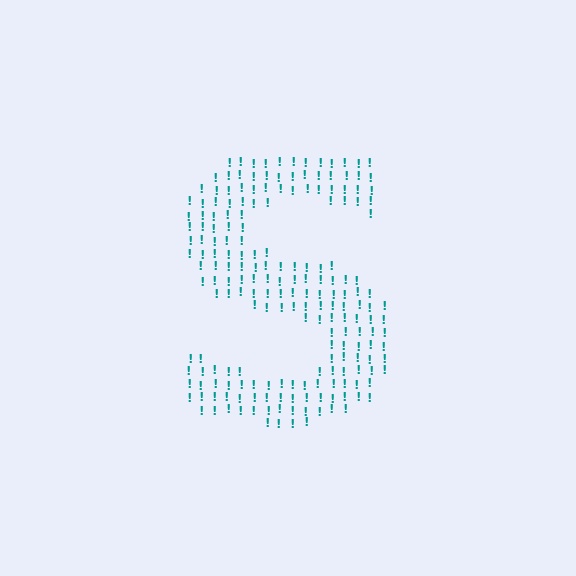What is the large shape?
The large shape is the letter S.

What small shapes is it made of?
It is made of small exclamation marks.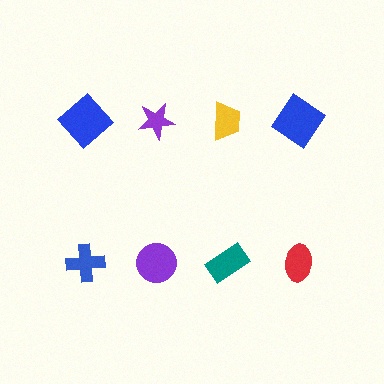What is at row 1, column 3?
A yellow trapezoid.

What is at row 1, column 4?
A blue diamond.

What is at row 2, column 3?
A teal rectangle.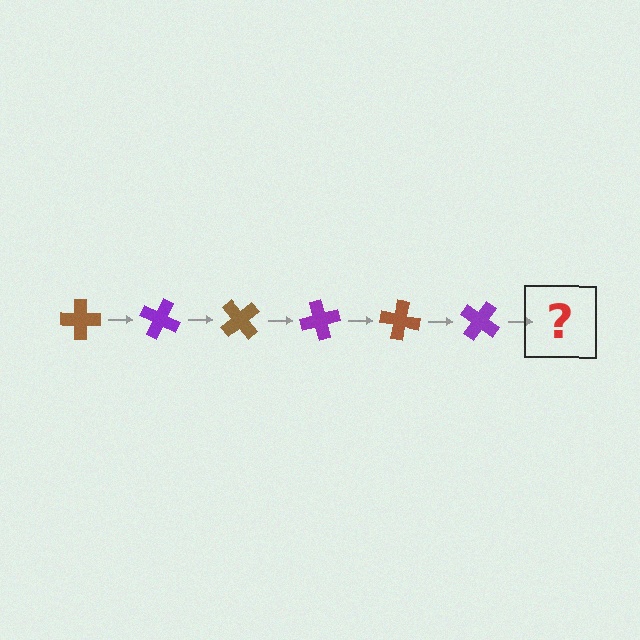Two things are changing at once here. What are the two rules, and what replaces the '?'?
The two rules are that it rotates 25 degrees each step and the color cycles through brown and purple. The '?' should be a brown cross, rotated 150 degrees from the start.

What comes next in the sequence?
The next element should be a brown cross, rotated 150 degrees from the start.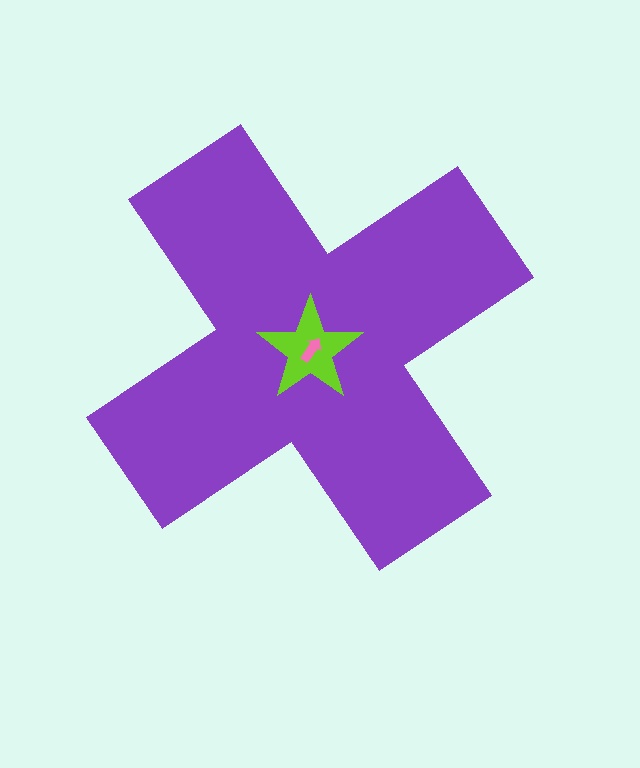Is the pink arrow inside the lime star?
Yes.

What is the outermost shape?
The purple cross.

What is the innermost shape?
The pink arrow.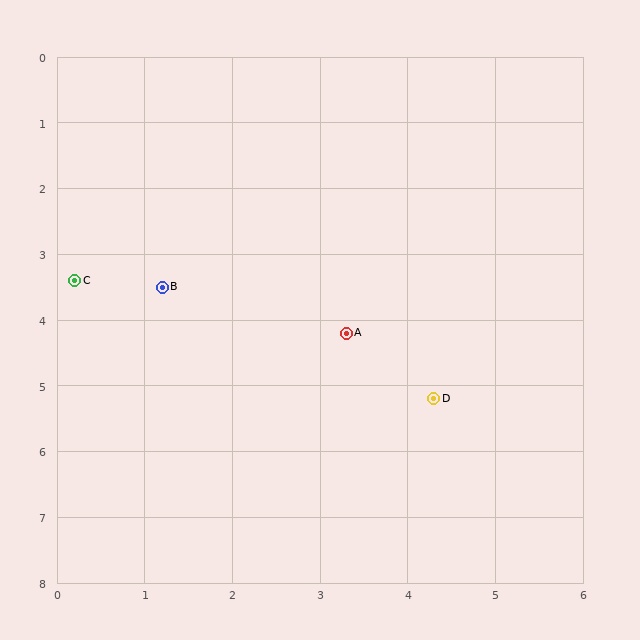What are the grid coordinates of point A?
Point A is at approximately (3.3, 4.2).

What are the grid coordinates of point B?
Point B is at approximately (1.2, 3.5).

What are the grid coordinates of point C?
Point C is at approximately (0.2, 3.4).